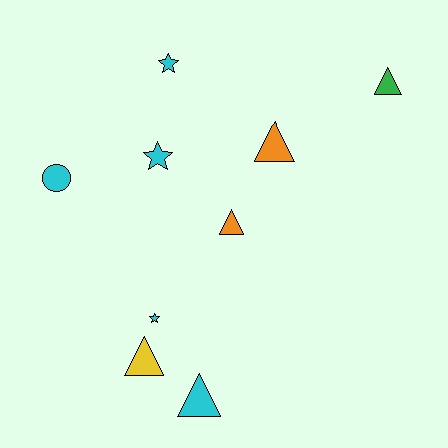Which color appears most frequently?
Cyan, with 5 objects.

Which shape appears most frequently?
Triangle, with 5 objects.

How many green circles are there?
There are no green circles.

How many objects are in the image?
There are 9 objects.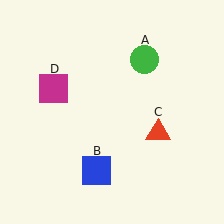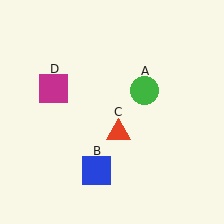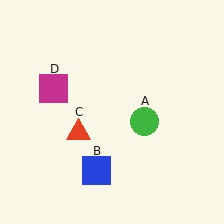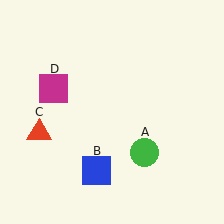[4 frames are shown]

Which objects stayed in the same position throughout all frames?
Blue square (object B) and magenta square (object D) remained stationary.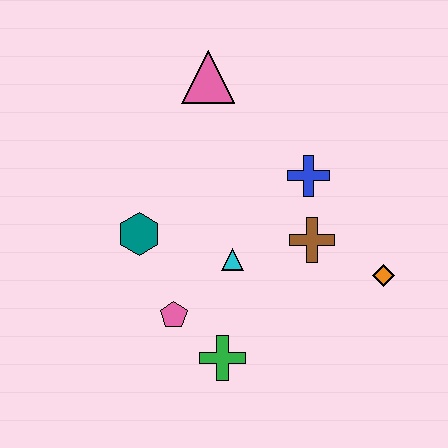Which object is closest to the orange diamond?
The brown cross is closest to the orange diamond.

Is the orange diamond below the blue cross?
Yes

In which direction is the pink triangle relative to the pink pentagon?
The pink triangle is above the pink pentagon.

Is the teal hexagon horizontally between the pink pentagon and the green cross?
No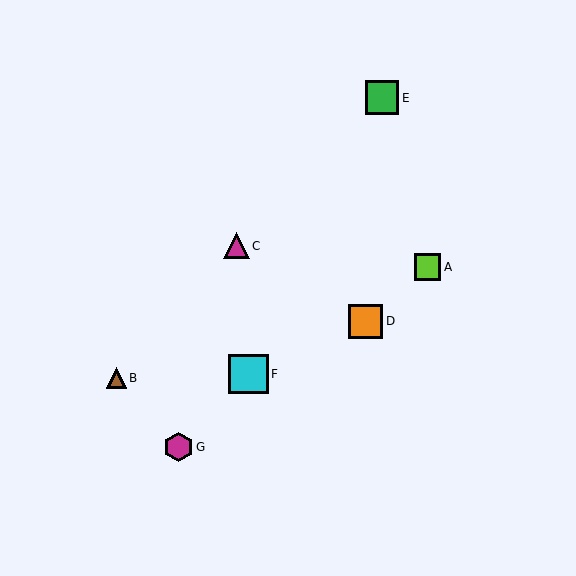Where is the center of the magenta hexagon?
The center of the magenta hexagon is at (178, 447).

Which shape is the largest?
The cyan square (labeled F) is the largest.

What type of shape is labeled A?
Shape A is a lime square.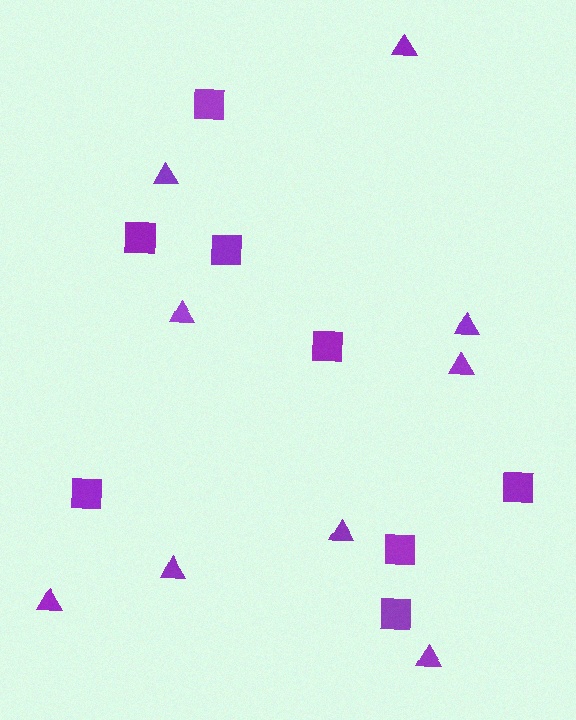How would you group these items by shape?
There are 2 groups: one group of triangles (9) and one group of squares (8).